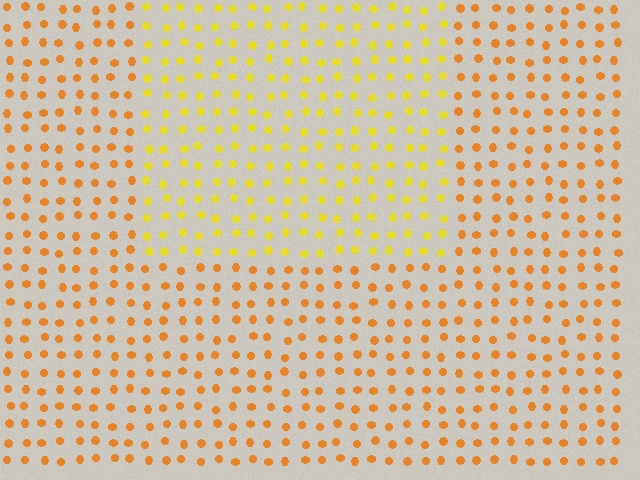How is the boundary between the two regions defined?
The boundary is defined purely by a slight shift in hue (about 28 degrees). Spacing, size, and orientation are identical on both sides.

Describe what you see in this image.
The image is filled with small orange elements in a uniform arrangement. A rectangle-shaped region is visible where the elements are tinted to a slightly different hue, forming a subtle color boundary.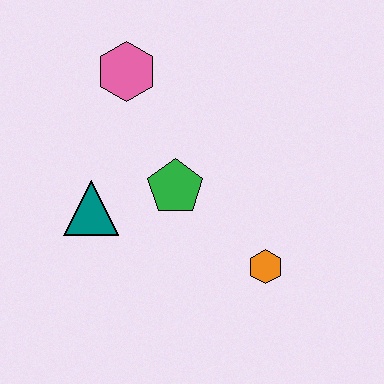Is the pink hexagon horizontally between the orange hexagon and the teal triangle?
Yes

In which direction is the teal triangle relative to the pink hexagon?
The teal triangle is below the pink hexagon.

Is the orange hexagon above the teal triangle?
No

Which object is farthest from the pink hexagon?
The orange hexagon is farthest from the pink hexagon.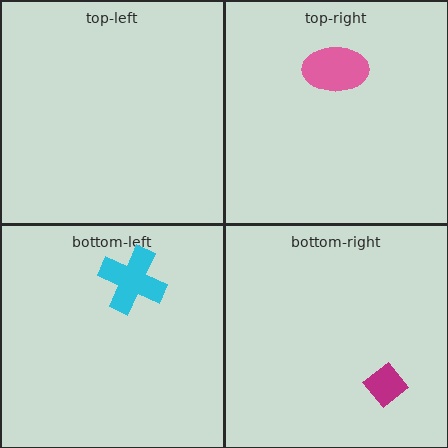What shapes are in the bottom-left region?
The cyan cross.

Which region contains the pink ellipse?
The top-right region.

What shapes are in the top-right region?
The pink ellipse.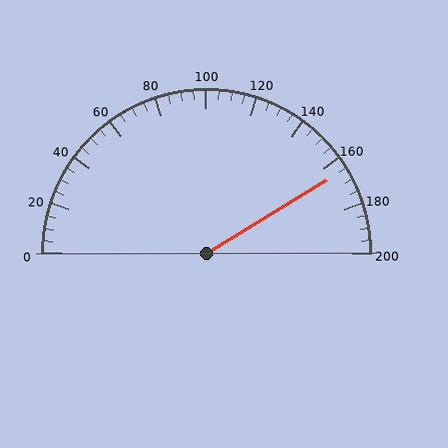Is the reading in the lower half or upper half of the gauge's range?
The reading is in the upper half of the range (0 to 200).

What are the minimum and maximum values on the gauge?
The gauge ranges from 0 to 200.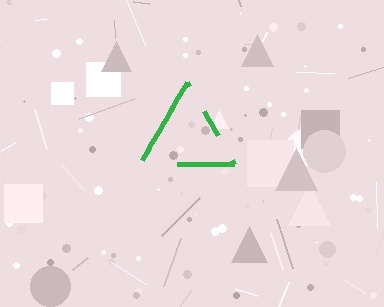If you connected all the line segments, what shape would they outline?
They would outline a triangle.